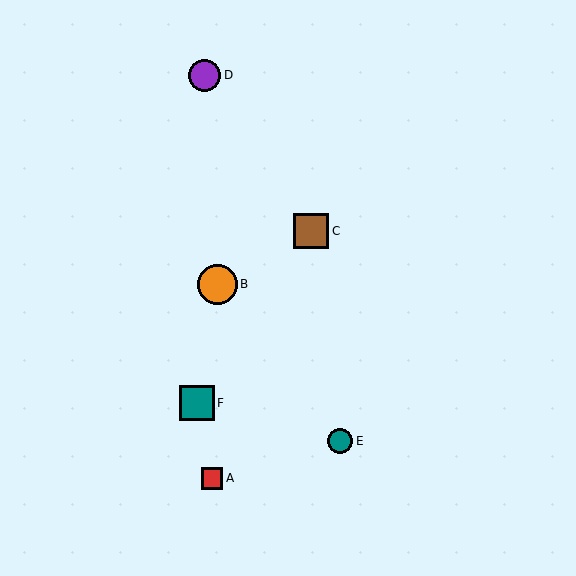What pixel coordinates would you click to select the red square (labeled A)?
Click at (212, 478) to select the red square A.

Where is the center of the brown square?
The center of the brown square is at (311, 231).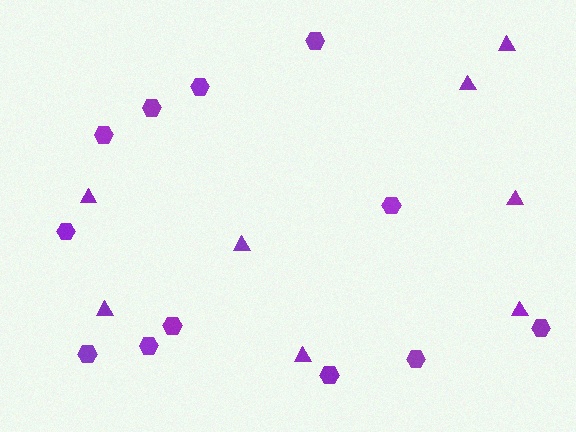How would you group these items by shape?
There are 2 groups: one group of hexagons (12) and one group of triangles (8).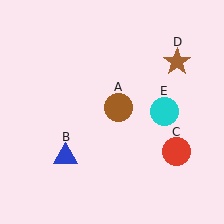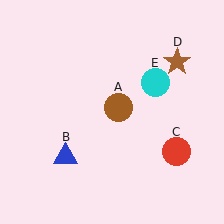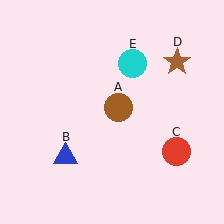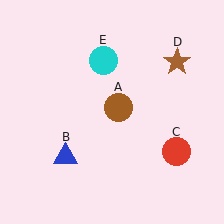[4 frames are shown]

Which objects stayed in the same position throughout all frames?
Brown circle (object A) and blue triangle (object B) and red circle (object C) and brown star (object D) remained stationary.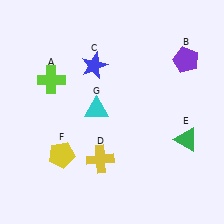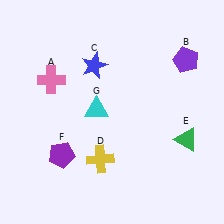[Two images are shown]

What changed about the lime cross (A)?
In Image 1, A is lime. In Image 2, it changed to pink.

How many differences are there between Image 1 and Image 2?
There are 2 differences between the two images.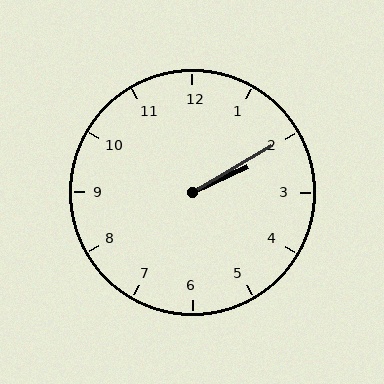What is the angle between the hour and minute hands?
Approximately 5 degrees.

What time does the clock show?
2:10.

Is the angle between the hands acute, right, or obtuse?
It is acute.